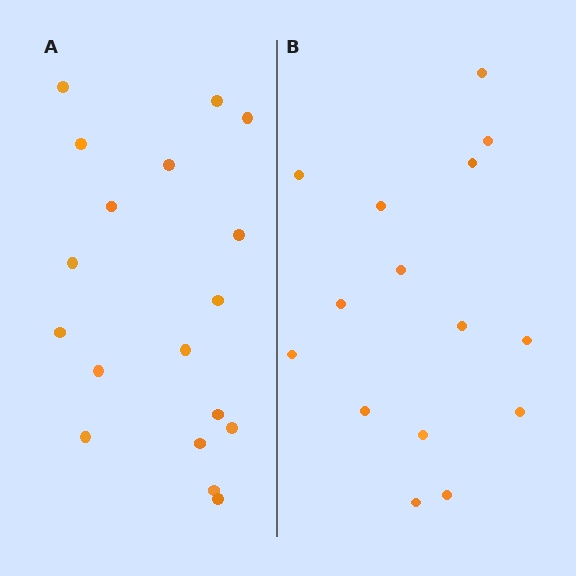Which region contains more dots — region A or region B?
Region A (the left region) has more dots.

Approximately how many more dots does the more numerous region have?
Region A has just a few more — roughly 2 or 3 more dots than region B.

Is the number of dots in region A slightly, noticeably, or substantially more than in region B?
Region A has only slightly more — the two regions are fairly close. The ratio is roughly 1.2 to 1.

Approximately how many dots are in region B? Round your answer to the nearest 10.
About 20 dots. (The exact count is 15, which rounds to 20.)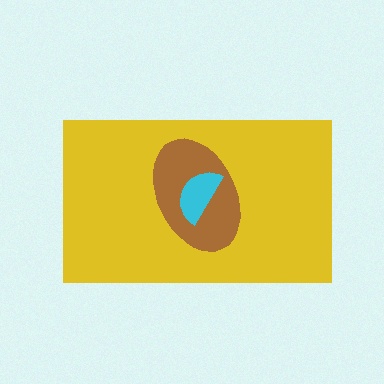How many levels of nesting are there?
3.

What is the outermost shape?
The yellow rectangle.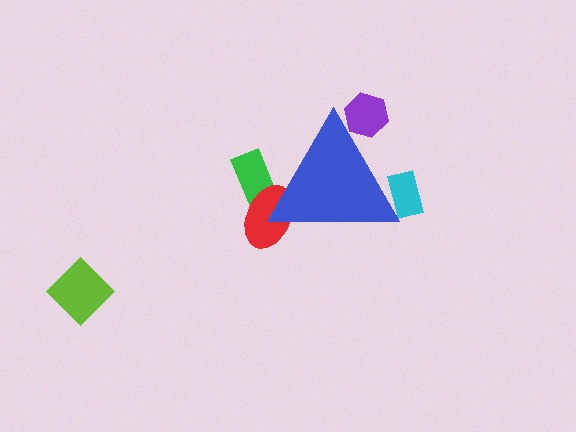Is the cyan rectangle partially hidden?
Yes, the cyan rectangle is partially hidden behind the blue triangle.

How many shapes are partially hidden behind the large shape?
4 shapes are partially hidden.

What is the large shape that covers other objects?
A blue triangle.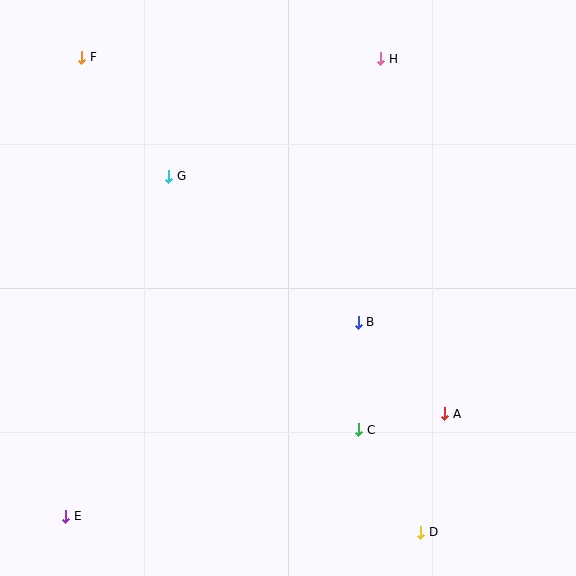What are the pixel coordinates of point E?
Point E is at (66, 516).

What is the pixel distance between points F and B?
The distance between F and B is 383 pixels.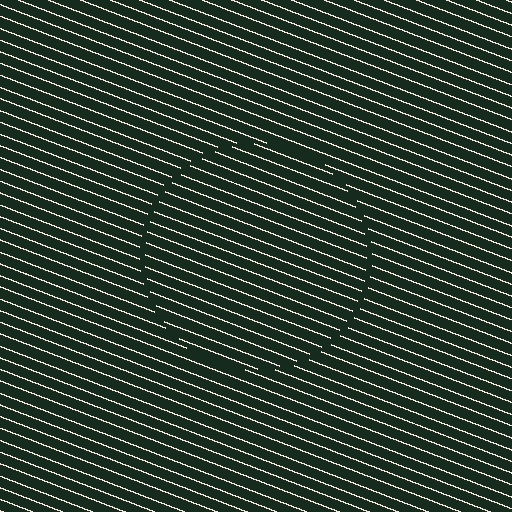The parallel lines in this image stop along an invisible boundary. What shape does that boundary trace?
An illusory circle. The interior of the shape contains the same grating, shifted by half a period — the contour is defined by the phase discontinuity where line-ends from the inner and outer gratings abut.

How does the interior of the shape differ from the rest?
The interior of the shape contains the same grating, shifted by half a period — the contour is defined by the phase discontinuity where line-ends from the inner and outer gratings abut.